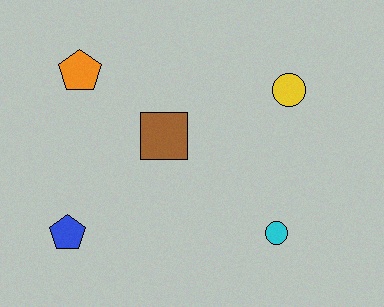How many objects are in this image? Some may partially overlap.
There are 5 objects.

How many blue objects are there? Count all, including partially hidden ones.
There is 1 blue object.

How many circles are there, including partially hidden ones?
There are 2 circles.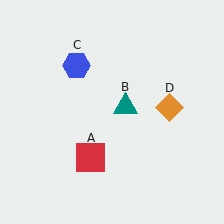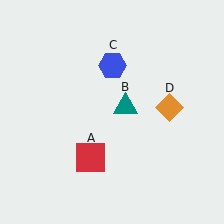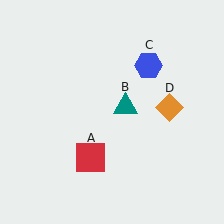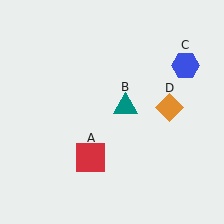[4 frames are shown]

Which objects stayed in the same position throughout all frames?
Red square (object A) and teal triangle (object B) and orange diamond (object D) remained stationary.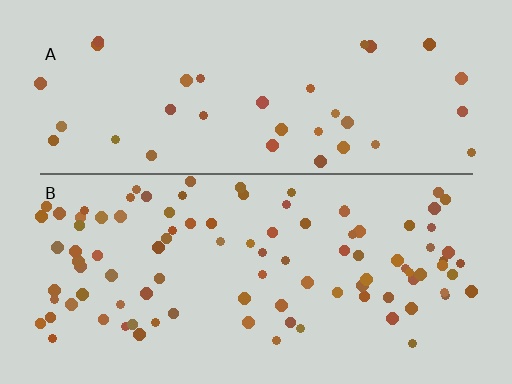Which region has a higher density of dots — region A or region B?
B (the bottom).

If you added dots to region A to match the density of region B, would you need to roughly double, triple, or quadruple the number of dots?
Approximately triple.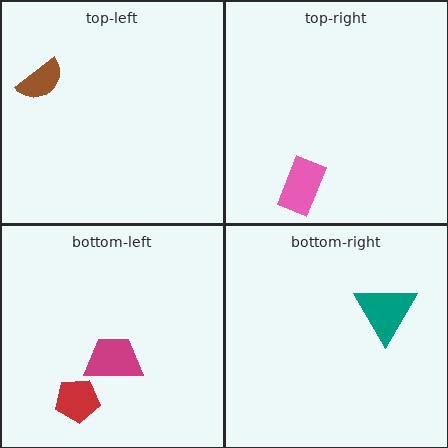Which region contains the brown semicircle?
The top-left region.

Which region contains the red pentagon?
The bottom-left region.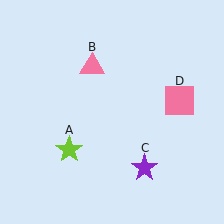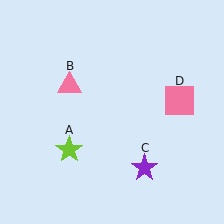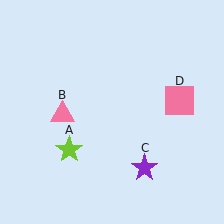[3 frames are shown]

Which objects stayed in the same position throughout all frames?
Lime star (object A) and purple star (object C) and pink square (object D) remained stationary.